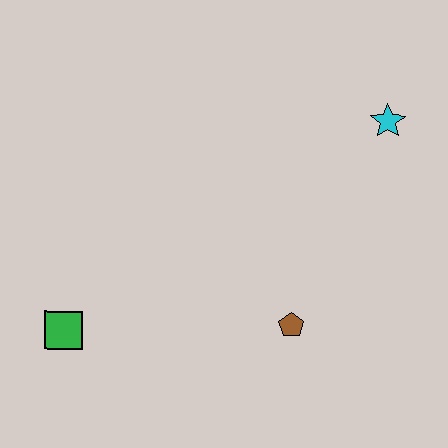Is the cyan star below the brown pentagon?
No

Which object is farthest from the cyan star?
The green square is farthest from the cyan star.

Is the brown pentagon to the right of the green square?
Yes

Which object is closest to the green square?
The brown pentagon is closest to the green square.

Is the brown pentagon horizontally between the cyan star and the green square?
Yes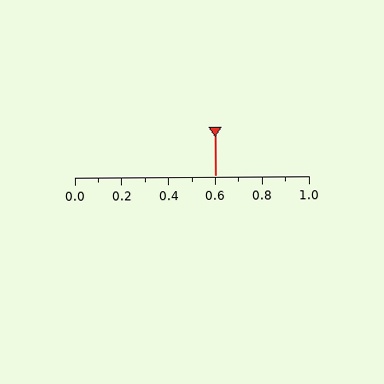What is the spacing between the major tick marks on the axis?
The major ticks are spaced 0.2 apart.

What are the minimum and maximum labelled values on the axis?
The axis runs from 0.0 to 1.0.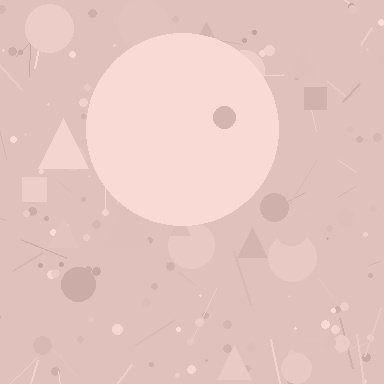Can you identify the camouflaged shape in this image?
The camouflaged shape is a circle.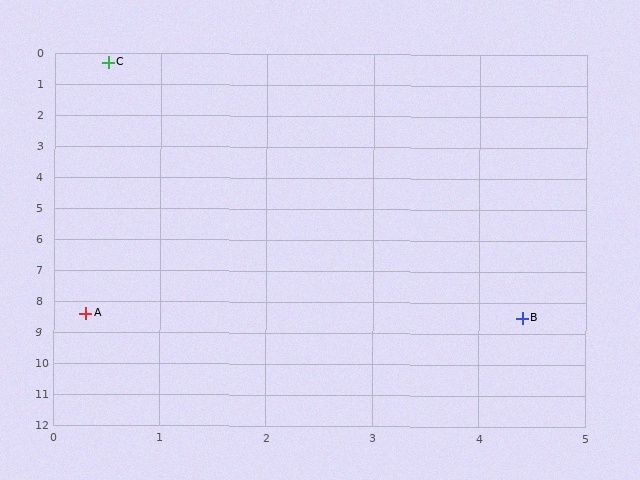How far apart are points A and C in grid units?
Points A and C are about 8.1 grid units apart.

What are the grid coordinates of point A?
Point A is at approximately (0.3, 8.4).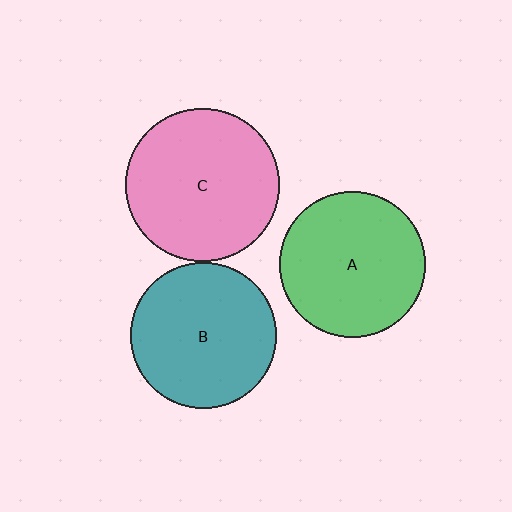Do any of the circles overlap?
No, none of the circles overlap.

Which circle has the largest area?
Circle C (pink).